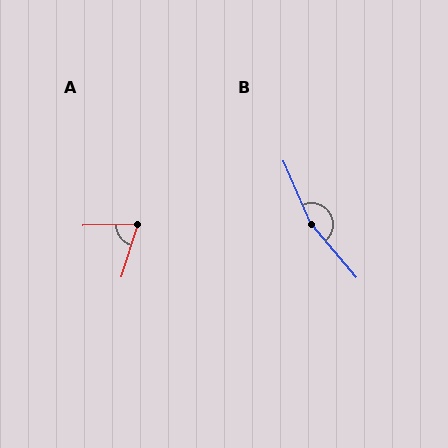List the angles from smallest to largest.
A (71°), B (163°).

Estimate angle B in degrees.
Approximately 163 degrees.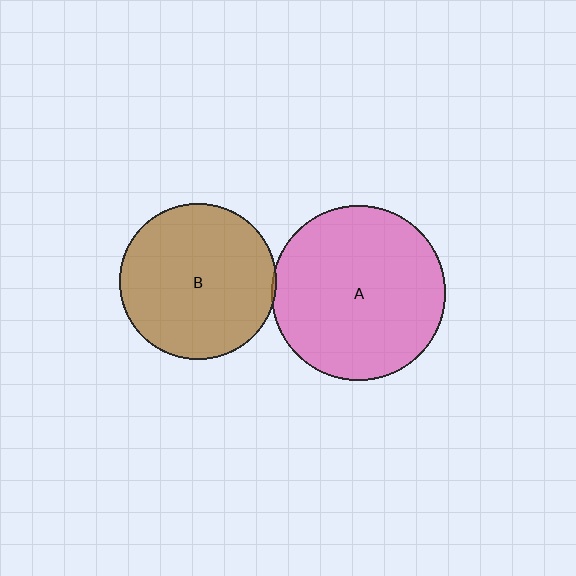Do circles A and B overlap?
Yes.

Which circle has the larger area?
Circle A (pink).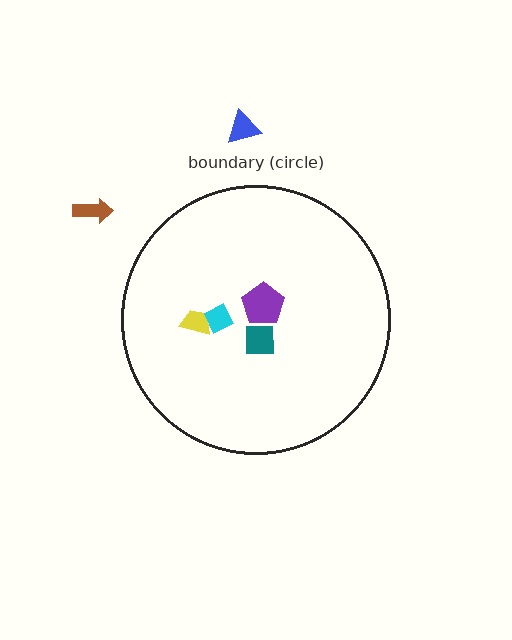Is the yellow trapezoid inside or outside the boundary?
Inside.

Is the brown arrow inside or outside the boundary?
Outside.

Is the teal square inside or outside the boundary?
Inside.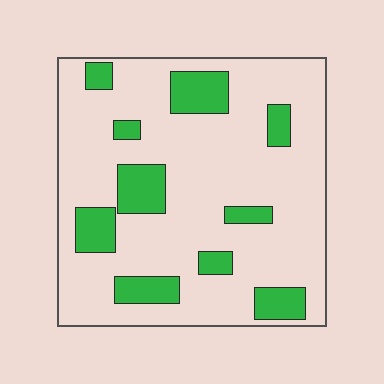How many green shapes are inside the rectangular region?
10.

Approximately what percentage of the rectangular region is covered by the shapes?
Approximately 20%.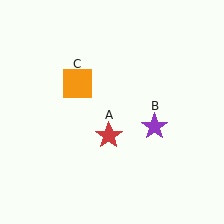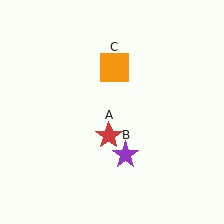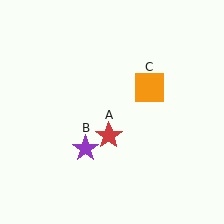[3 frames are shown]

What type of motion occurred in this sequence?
The purple star (object B), orange square (object C) rotated clockwise around the center of the scene.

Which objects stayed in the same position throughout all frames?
Red star (object A) remained stationary.